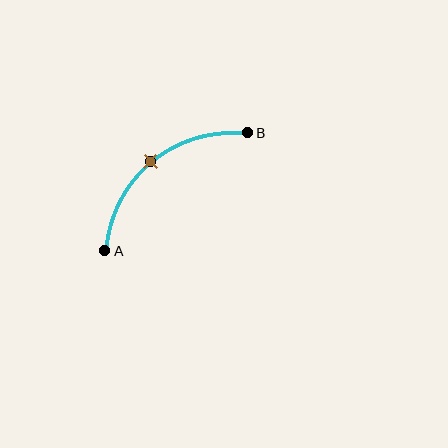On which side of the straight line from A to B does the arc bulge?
The arc bulges above and to the left of the straight line connecting A and B.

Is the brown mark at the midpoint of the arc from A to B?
Yes. The brown mark lies on the arc at equal arc-length from both A and B — it is the arc midpoint.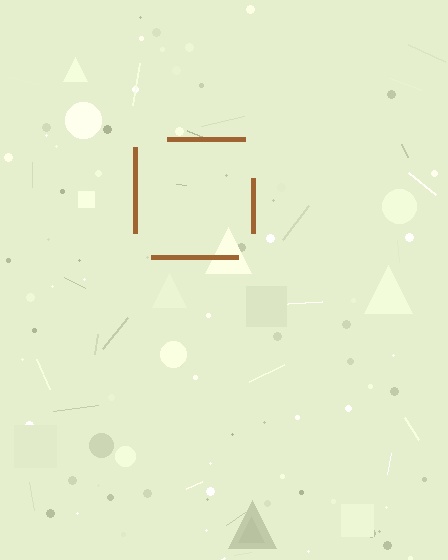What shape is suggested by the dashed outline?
The dashed outline suggests a square.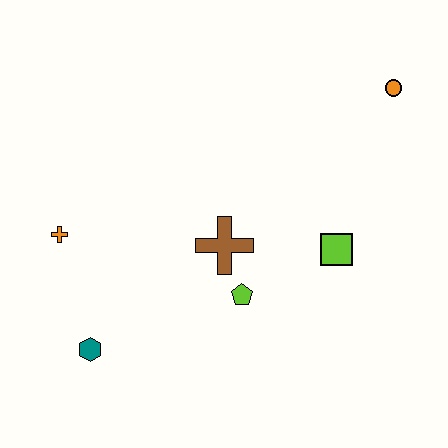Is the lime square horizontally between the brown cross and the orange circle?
Yes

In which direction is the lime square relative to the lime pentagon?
The lime square is to the right of the lime pentagon.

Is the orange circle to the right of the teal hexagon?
Yes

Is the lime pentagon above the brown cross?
No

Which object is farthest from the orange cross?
The orange circle is farthest from the orange cross.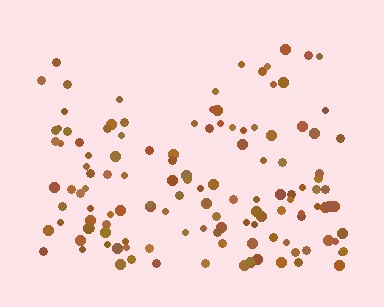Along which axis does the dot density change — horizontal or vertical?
Vertical.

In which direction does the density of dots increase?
From top to bottom, with the bottom side densest.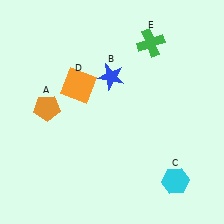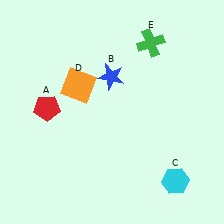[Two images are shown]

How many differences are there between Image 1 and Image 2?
There is 1 difference between the two images.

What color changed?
The pentagon (A) changed from orange in Image 1 to red in Image 2.